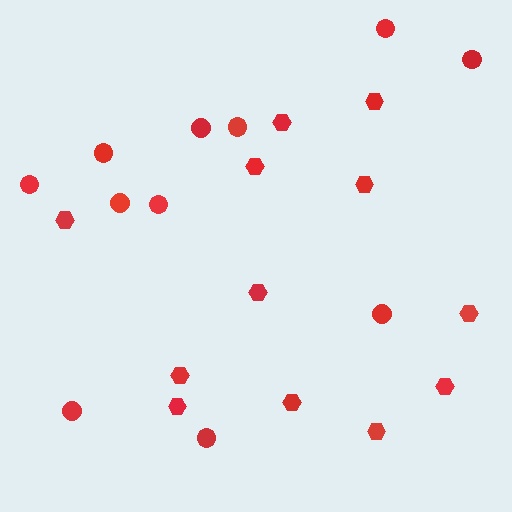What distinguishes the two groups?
There are 2 groups: one group of hexagons (12) and one group of circles (11).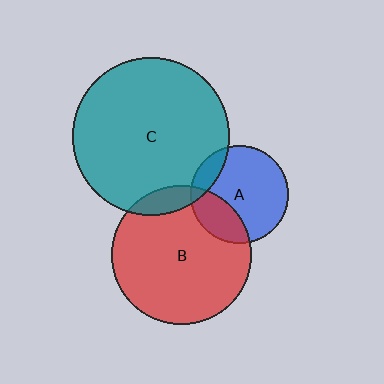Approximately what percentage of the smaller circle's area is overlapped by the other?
Approximately 25%.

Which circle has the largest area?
Circle C (teal).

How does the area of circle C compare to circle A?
Approximately 2.6 times.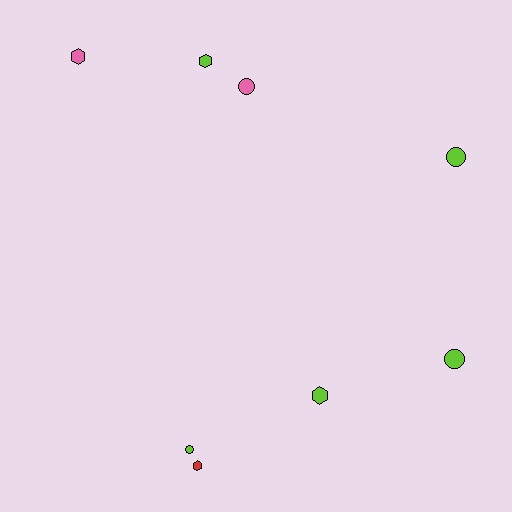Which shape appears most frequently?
Circle, with 4 objects.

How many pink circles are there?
There is 1 pink circle.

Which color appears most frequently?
Lime, with 5 objects.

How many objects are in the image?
There are 8 objects.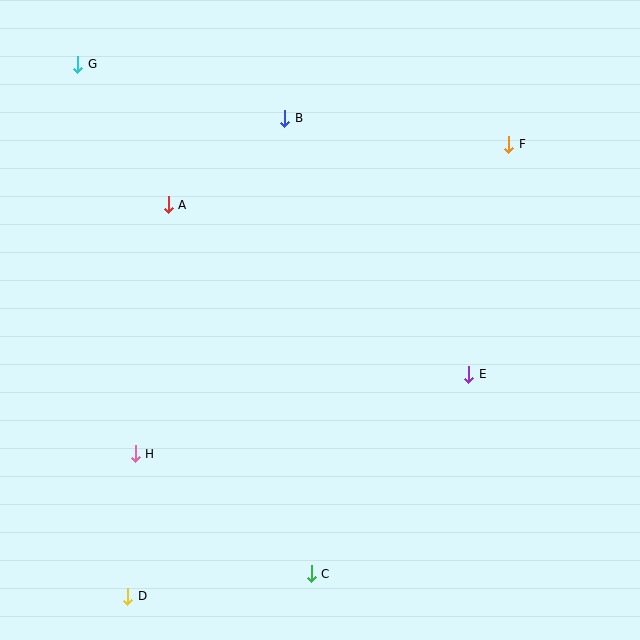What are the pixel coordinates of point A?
Point A is at (168, 205).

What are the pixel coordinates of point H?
Point H is at (135, 454).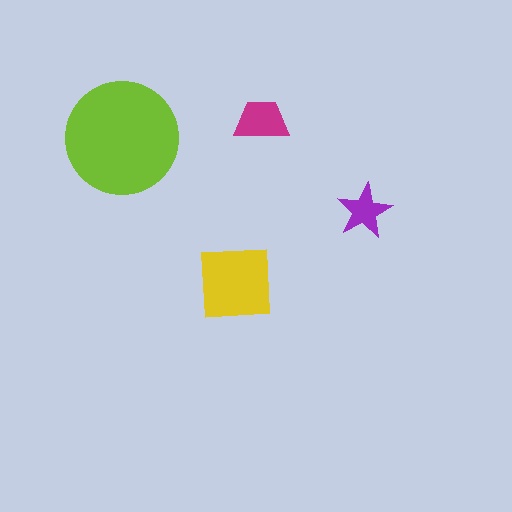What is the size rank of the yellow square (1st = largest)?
2nd.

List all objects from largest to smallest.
The lime circle, the yellow square, the magenta trapezoid, the purple star.